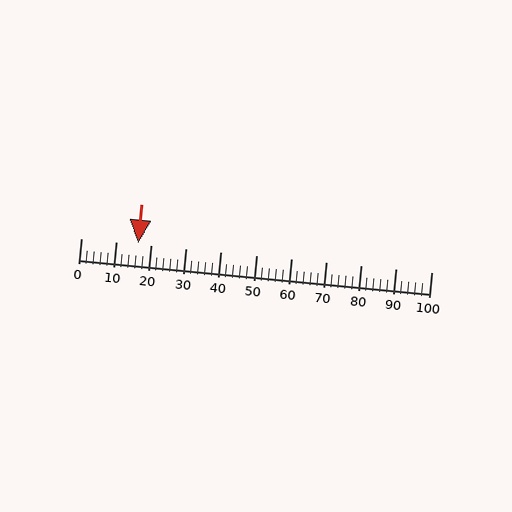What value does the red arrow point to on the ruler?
The red arrow points to approximately 16.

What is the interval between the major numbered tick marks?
The major tick marks are spaced 10 units apart.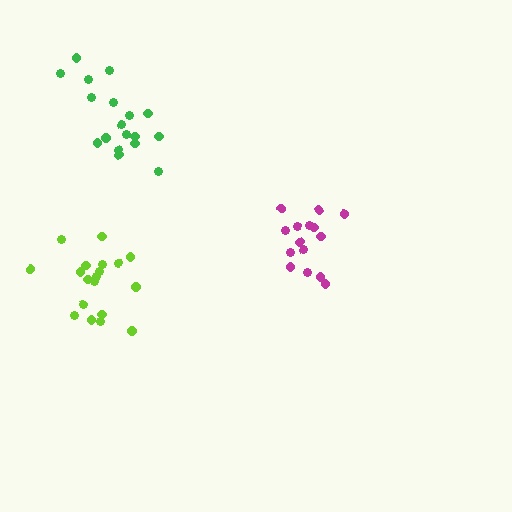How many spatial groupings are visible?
There are 3 spatial groupings.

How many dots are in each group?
Group 1: 15 dots, Group 2: 18 dots, Group 3: 19 dots (52 total).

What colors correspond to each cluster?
The clusters are colored: magenta, green, lime.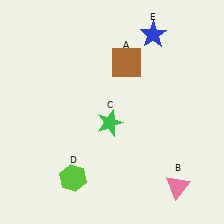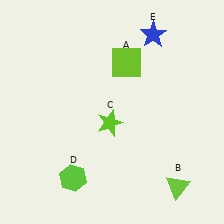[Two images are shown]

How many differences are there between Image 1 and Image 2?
There are 3 differences between the two images.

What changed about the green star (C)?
In Image 1, C is green. In Image 2, it changed to lime.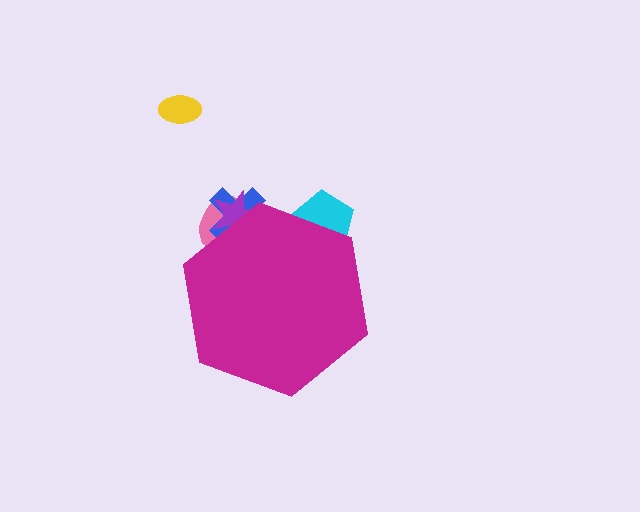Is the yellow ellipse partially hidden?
No, the yellow ellipse is fully visible.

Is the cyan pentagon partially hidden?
Yes, the cyan pentagon is partially hidden behind the magenta hexagon.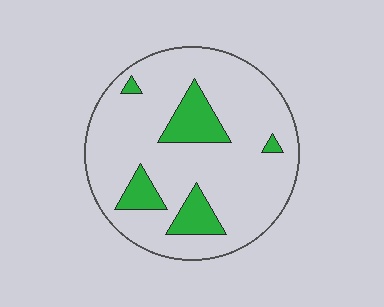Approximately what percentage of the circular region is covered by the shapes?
Approximately 15%.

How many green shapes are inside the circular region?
5.